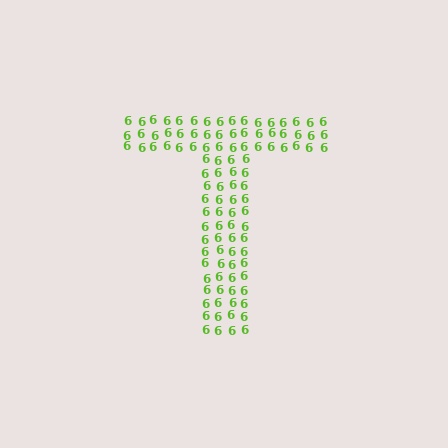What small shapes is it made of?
It is made of small digit 6's.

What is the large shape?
The large shape is the letter T.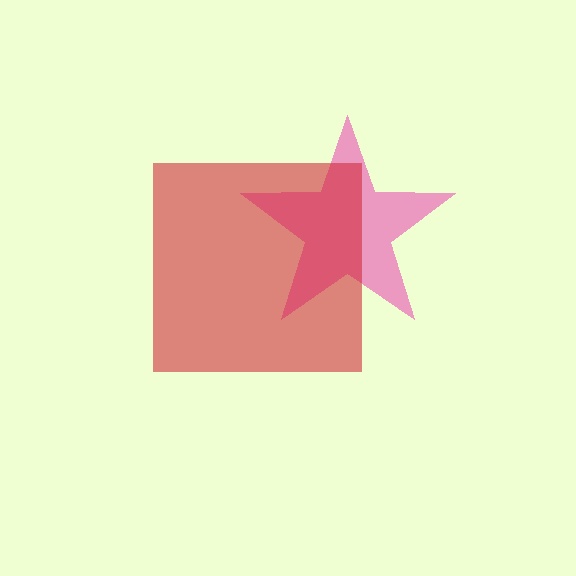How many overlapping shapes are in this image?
There are 2 overlapping shapes in the image.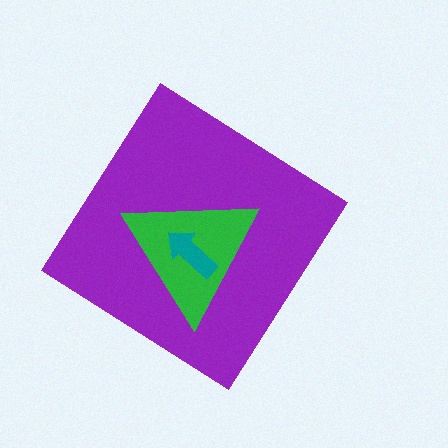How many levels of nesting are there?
3.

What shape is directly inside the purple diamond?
The green triangle.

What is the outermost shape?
The purple diamond.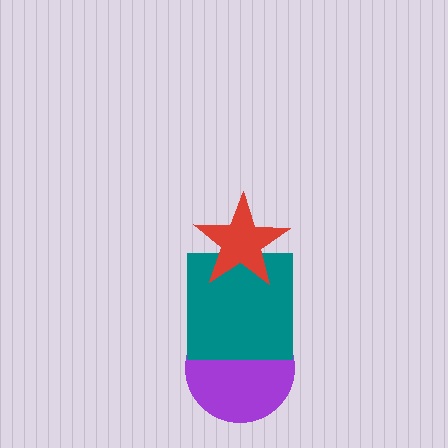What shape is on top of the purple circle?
The teal square is on top of the purple circle.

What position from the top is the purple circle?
The purple circle is 3rd from the top.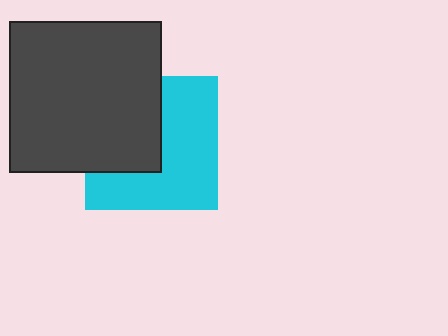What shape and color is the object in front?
The object in front is a dark gray square.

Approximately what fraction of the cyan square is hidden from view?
Roughly 42% of the cyan square is hidden behind the dark gray square.